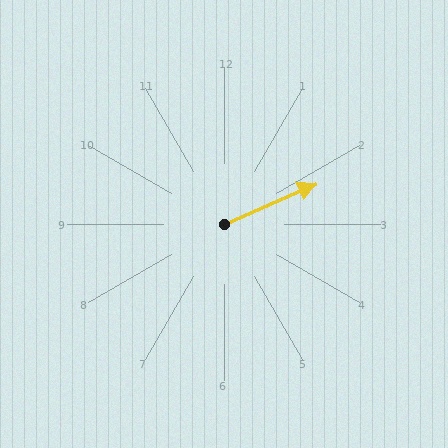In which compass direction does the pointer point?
Northeast.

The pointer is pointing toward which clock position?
Roughly 2 o'clock.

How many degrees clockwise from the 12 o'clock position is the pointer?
Approximately 66 degrees.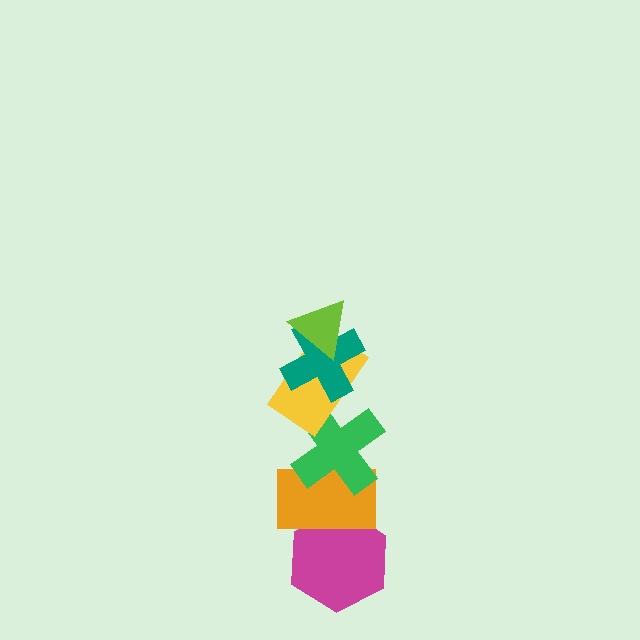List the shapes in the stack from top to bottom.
From top to bottom: the lime triangle, the teal cross, the yellow rectangle, the green cross, the orange rectangle, the magenta hexagon.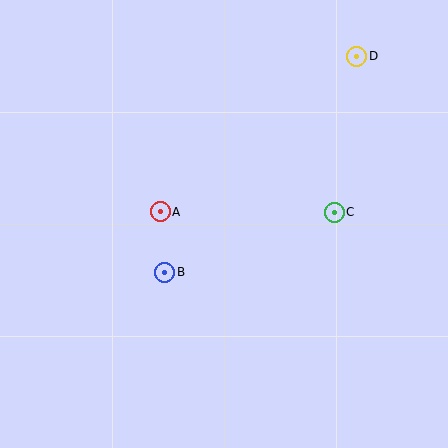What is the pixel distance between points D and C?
The distance between D and C is 158 pixels.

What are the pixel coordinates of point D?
Point D is at (357, 56).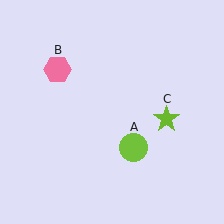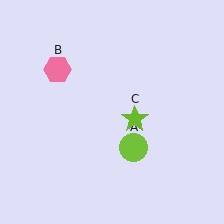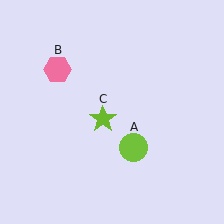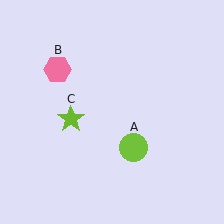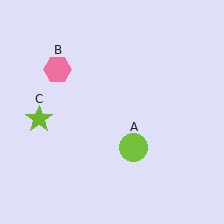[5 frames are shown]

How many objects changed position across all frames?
1 object changed position: lime star (object C).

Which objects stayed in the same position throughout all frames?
Lime circle (object A) and pink hexagon (object B) remained stationary.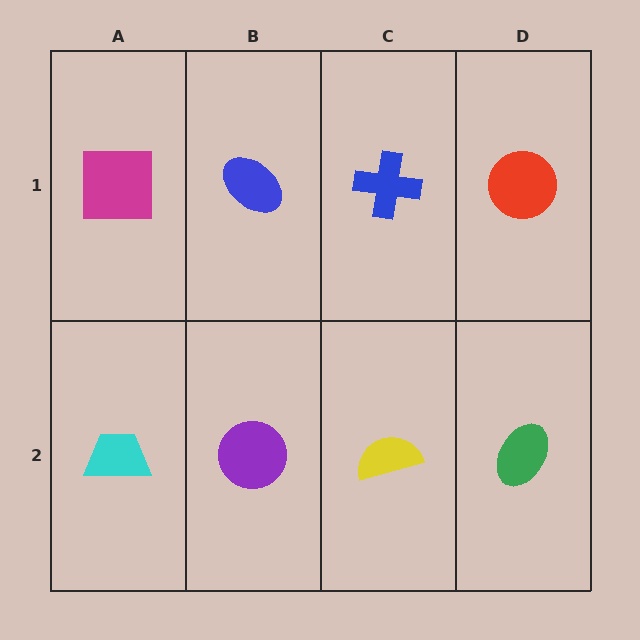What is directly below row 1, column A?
A cyan trapezoid.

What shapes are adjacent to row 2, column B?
A blue ellipse (row 1, column B), a cyan trapezoid (row 2, column A), a yellow semicircle (row 2, column C).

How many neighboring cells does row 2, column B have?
3.